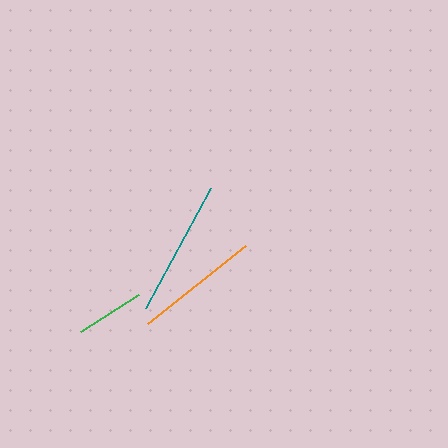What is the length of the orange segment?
The orange segment is approximately 125 pixels long.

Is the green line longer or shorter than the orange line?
The orange line is longer than the green line.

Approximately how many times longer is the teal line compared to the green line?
The teal line is approximately 2.0 times the length of the green line.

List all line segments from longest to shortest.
From longest to shortest: teal, orange, green.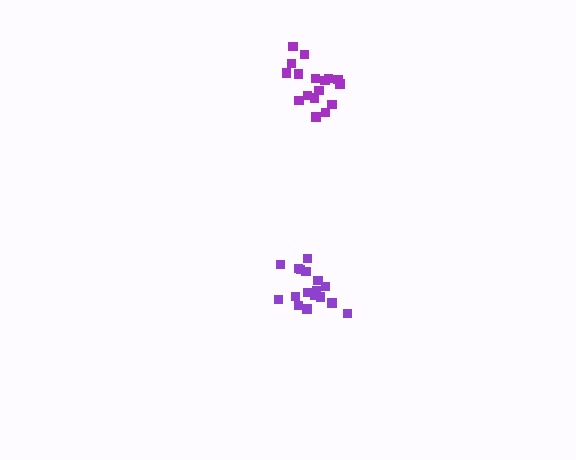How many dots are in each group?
Group 1: 17 dots, Group 2: 17 dots (34 total).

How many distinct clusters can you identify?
There are 2 distinct clusters.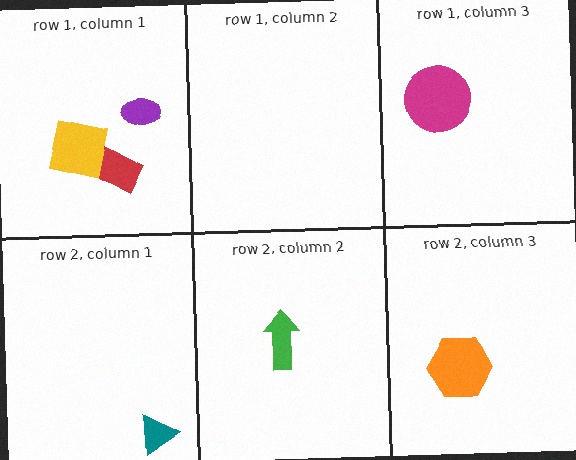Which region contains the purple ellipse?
The row 1, column 1 region.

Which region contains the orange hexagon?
The row 2, column 3 region.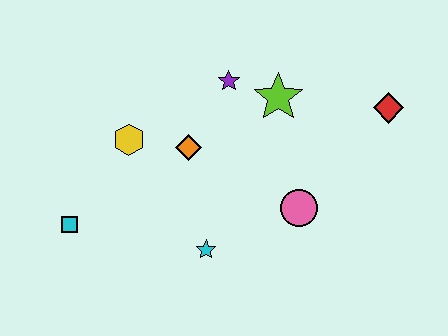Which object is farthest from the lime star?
The cyan square is farthest from the lime star.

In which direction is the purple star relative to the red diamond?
The purple star is to the left of the red diamond.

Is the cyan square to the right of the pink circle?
No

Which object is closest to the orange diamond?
The yellow hexagon is closest to the orange diamond.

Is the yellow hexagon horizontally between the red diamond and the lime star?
No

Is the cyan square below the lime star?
Yes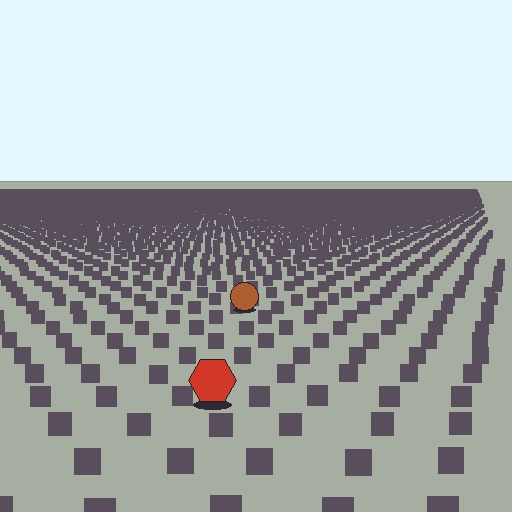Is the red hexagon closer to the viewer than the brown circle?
Yes. The red hexagon is closer — you can tell from the texture gradient: the ground texture is coarser near it.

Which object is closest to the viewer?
The red hexagon is closest. The texture marks near it are larger and more spread out.